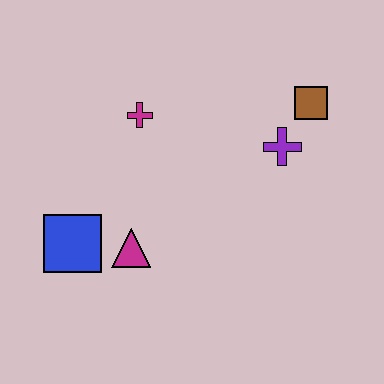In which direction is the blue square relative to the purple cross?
The blue square is to the left of the purple cross.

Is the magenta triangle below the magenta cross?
Yes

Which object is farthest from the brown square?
The blue square is farthest from the brown square.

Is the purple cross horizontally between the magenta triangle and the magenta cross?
No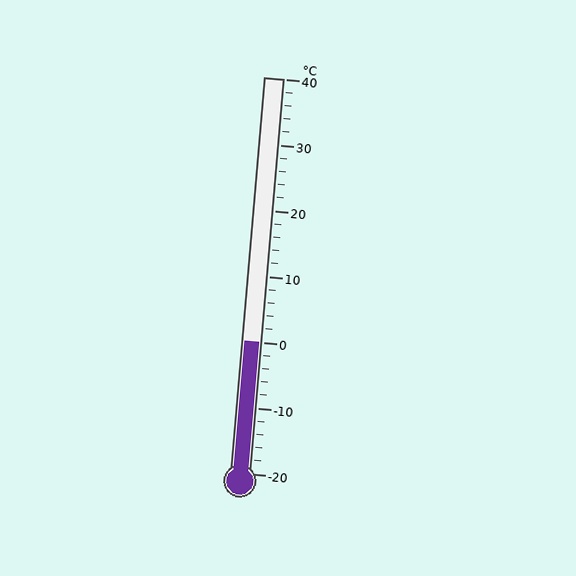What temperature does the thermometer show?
The thermometer shows approximately 0°C.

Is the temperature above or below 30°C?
The temperature is below 30°C.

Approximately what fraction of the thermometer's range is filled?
The thermometer is filled to approximately 35% of its range.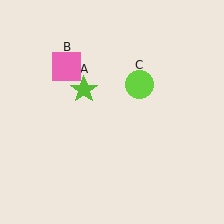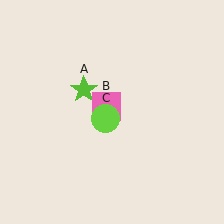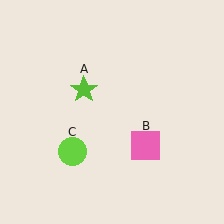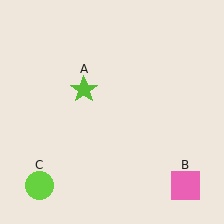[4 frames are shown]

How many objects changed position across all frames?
2 objects changed position: pink square (object B), lime circle (object C).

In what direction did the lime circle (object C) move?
The lime circle (object C) moved down and to the left.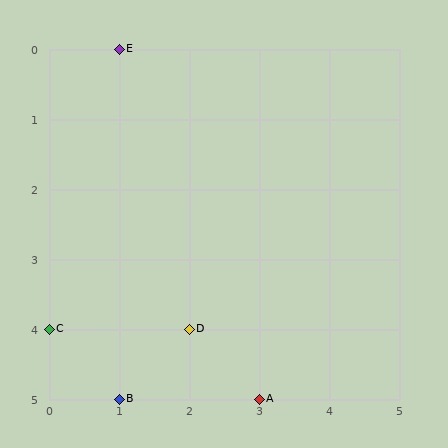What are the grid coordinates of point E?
Point E is at grid coordinates (1, 0).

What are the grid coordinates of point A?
Point A is at grid coordinates (3, 5).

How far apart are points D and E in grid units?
Points D and E are 1 column and 4 rows apart (about 4.1 grid units diagonally).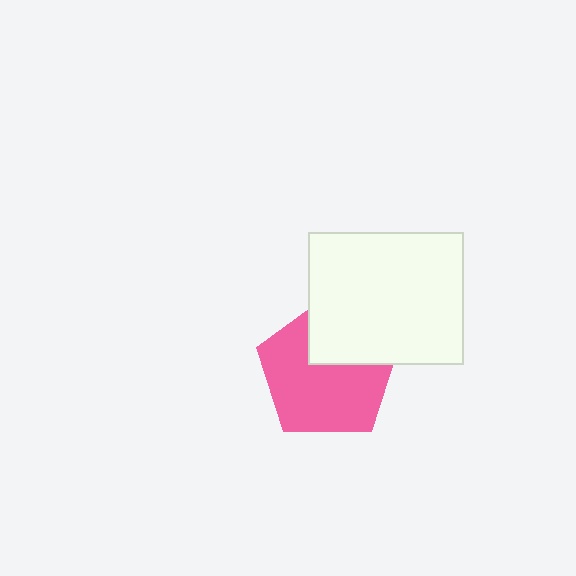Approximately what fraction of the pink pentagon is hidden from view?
Roughly 32% of the pink pentagon is hidden behind the white rectangle.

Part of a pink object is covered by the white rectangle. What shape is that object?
It is a pentagon.